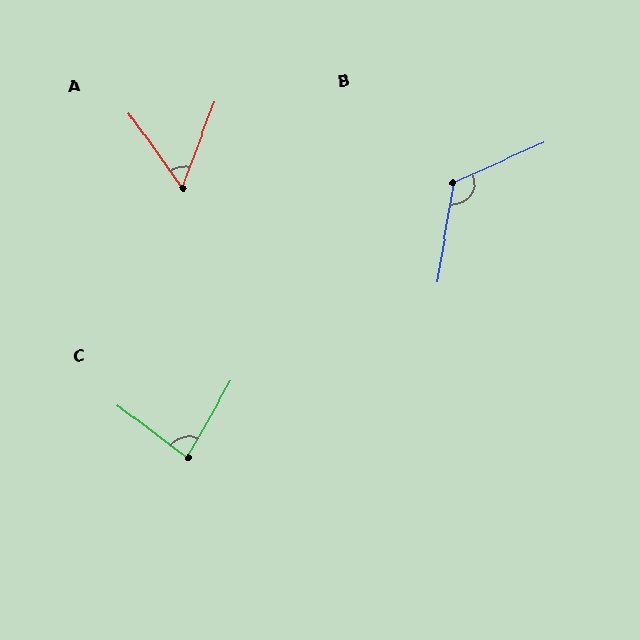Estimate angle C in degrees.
Approximately 83 degrees.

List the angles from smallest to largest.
A (56°), C (83°), B (123°).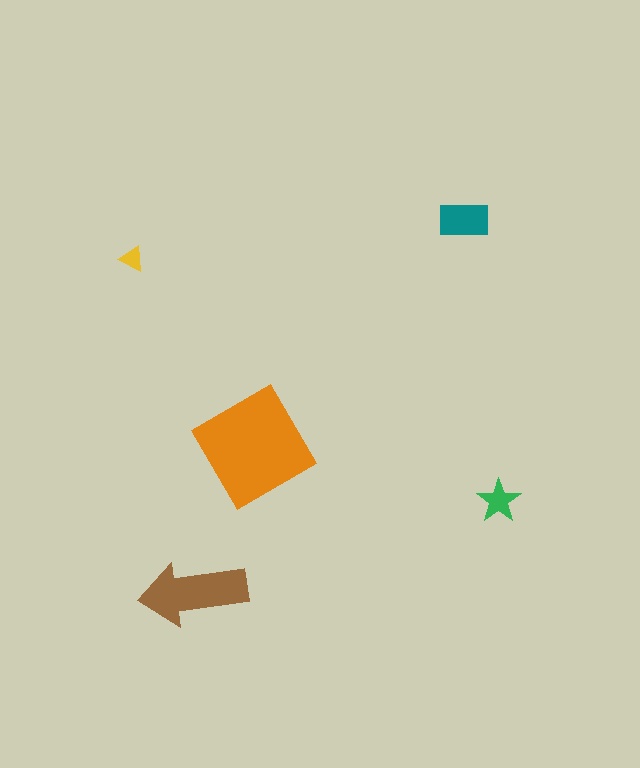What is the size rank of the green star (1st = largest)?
4th.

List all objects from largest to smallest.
The orange diamond, the brown arrow, the teal rectangle, the green star, the yellow triangle.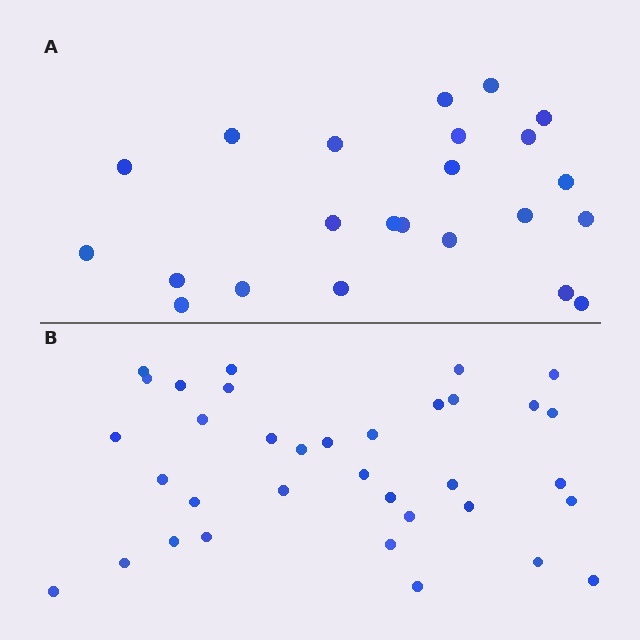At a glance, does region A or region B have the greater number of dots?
Region B (the bottom region) has more dots.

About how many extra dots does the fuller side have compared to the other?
Region B has roughly 12 or so more dots than region A.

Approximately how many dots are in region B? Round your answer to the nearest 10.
About 40 dots. (The exact count is 35, which rounds to 40.)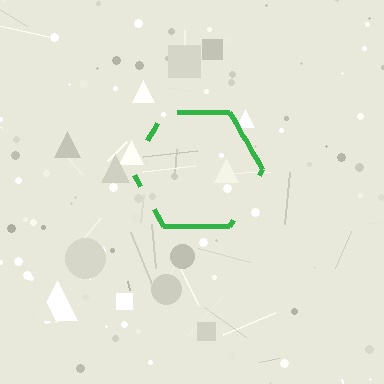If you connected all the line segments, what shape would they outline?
They would outline a hexagon.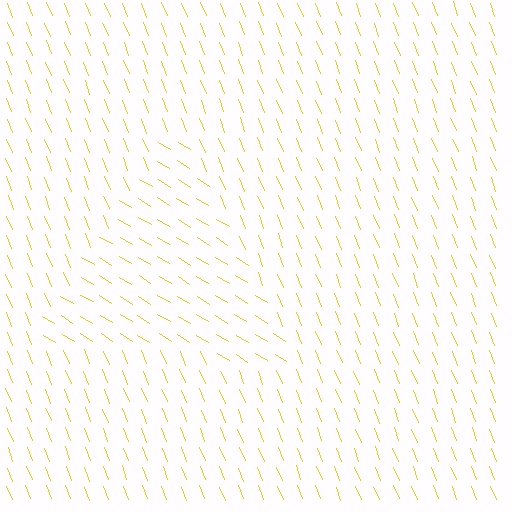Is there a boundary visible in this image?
Yes, there is a texture boundary formed by a change in line orientation.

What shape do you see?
I see a triangle.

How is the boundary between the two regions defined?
The boundary is defined purely by a change in line orientation (approximately 37 degrees difference). All lines are the same color and thickness.